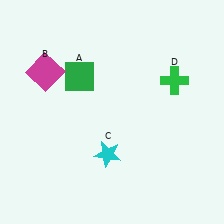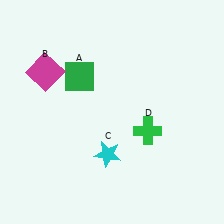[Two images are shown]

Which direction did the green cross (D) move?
The green cross (D) moved down.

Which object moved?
The green cross (D) moved down.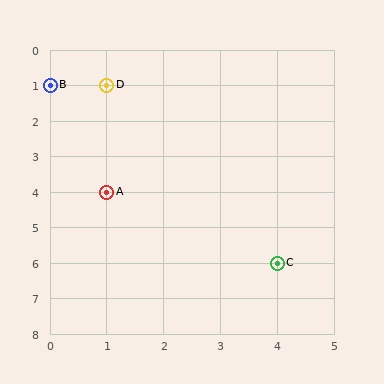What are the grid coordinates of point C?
Point C is at grid coordinates (4, 6).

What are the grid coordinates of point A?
Point A is at grid coordinates (1, 4).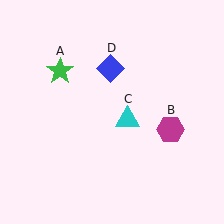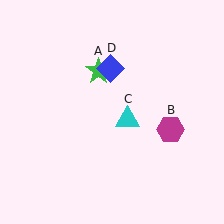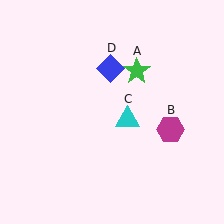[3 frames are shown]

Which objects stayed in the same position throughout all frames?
Magenta hexagon (object B) and cyan triangle (object C) and blue diamond (object D) remained stationary.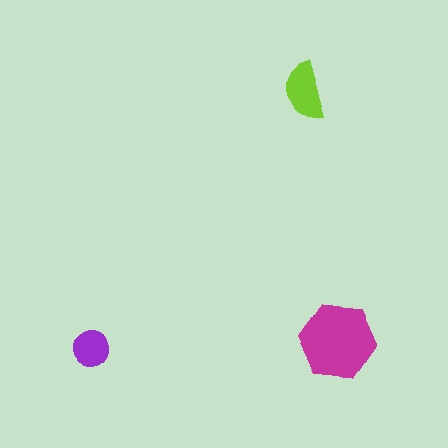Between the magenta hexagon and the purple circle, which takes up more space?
The magenta hexagon.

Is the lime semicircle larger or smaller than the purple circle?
Larger.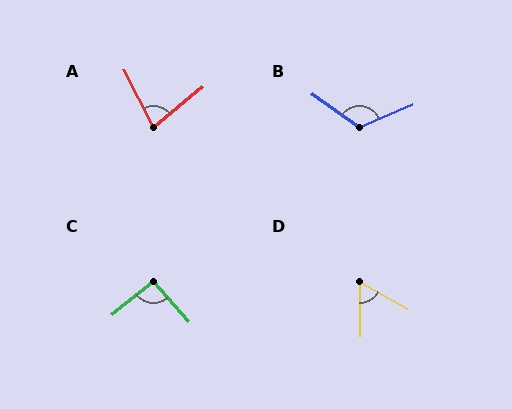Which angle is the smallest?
D, at approximately 61 degrees.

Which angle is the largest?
B, at approximately 122 degrees.